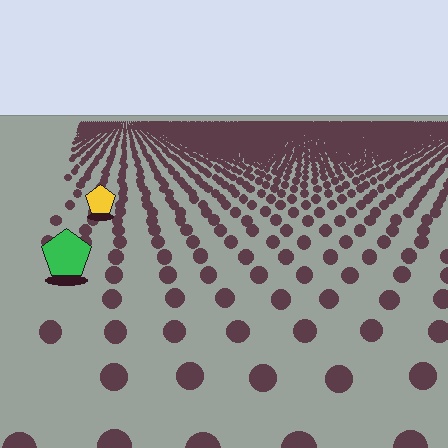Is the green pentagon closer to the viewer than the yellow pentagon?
Yes. The green pentagon is closer — you can tell from the texture gradient: the ground texture is coarser near it.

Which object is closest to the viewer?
The green pentagon is closest. The texture marks near it are larger and more spread out.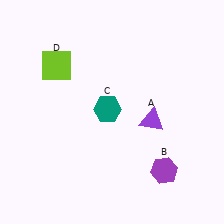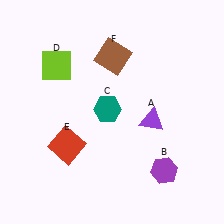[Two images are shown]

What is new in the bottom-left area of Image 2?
A red square (E) was added in the bottom-left area of Image 2.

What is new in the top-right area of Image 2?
A brown square (F) was added in the top-right area of Image 2.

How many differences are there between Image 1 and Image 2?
There are 2 differences between the two images.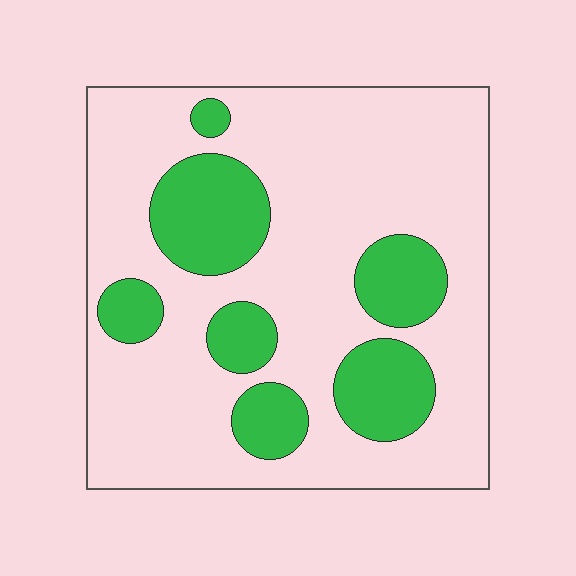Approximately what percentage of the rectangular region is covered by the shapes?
Approximately 25%.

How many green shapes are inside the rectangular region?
7.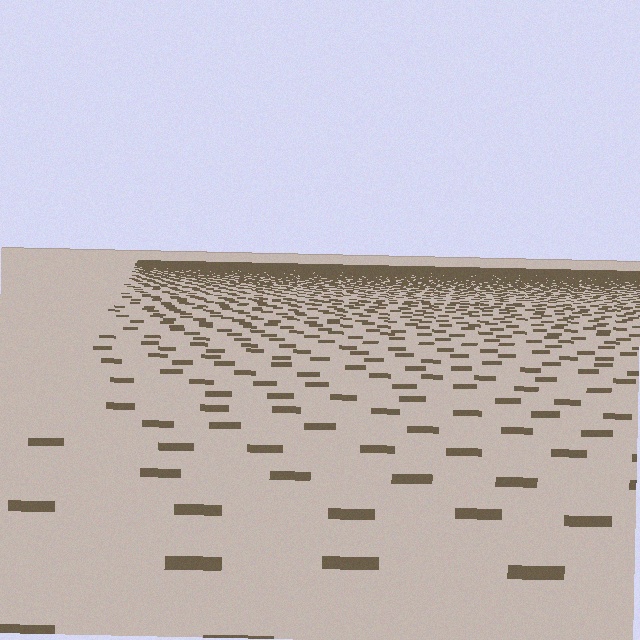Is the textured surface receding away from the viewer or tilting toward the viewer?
The surface is receding away from the viewer. Texture elements get smaller and denser toward the top.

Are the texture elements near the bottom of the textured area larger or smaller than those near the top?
Larger. Near the bottom, elements are closer to the viewer and appear at a bigger on-screen size.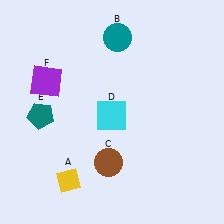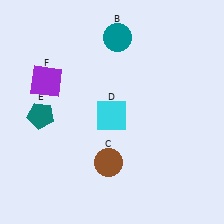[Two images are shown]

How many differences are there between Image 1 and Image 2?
There is 1 difference between the two images.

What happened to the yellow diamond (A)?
The yellow diamond (A) was removed in Image 2. It was in the bottom-left area of Image 1.